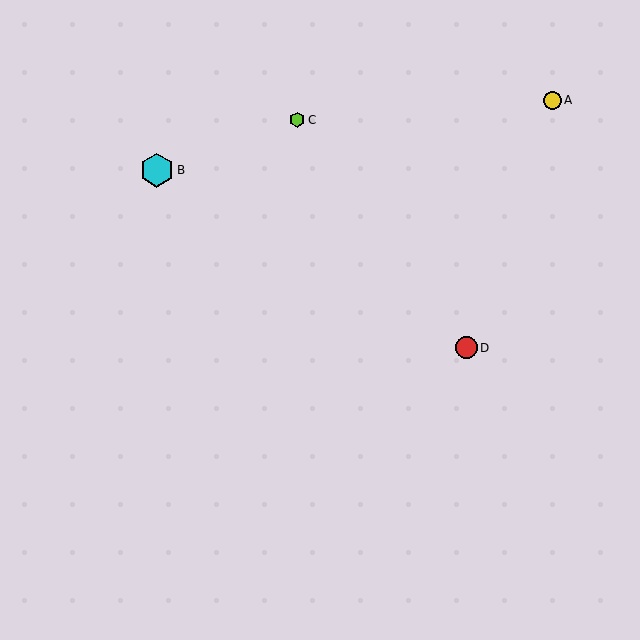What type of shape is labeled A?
Shape A is a yellow circle.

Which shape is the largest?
The cyan hexagon (labeled B) is the largest.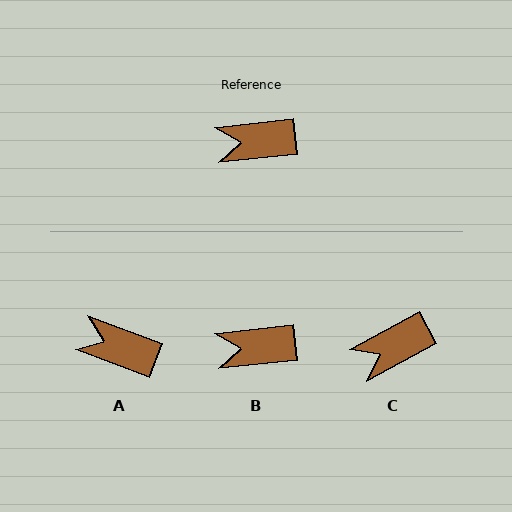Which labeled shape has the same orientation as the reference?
B.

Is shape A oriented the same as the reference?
No, it is off by about 27 degrees.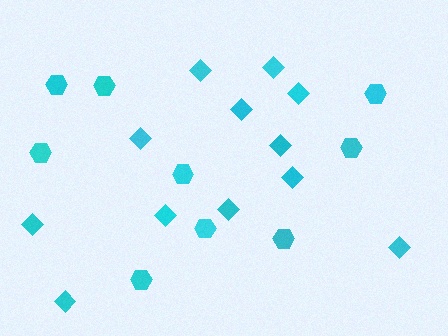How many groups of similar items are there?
There are 2 groups: one group of diamonds (12) and one group of hexagons (9).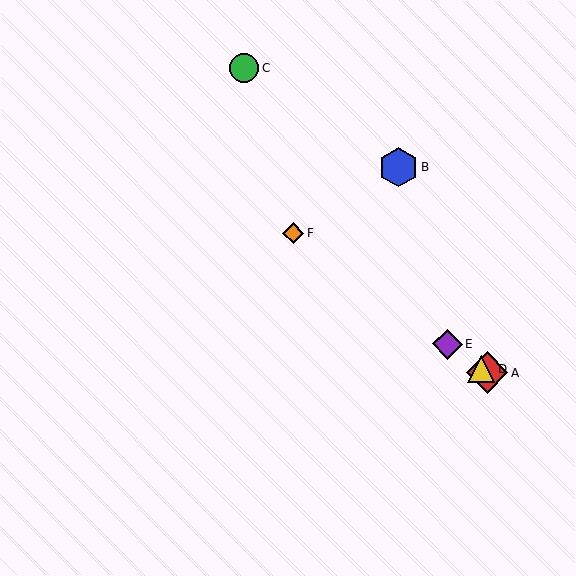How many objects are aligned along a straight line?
4 objects (A, D, E, F) are aligned along a straight line.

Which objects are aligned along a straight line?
Objects A, D, E, F are aligned along a straight line.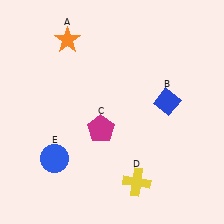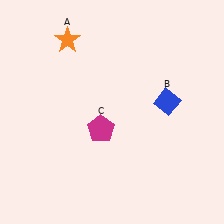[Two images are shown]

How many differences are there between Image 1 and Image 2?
There are 2 differences between the two images.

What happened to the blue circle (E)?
The blue circle (E) was removed in Image 2. It was in the bottom-left area of Image 1.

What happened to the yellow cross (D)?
The yellow cross (D) was removed in Image 2. It was in the bottom-right area of Image 1.